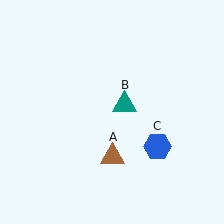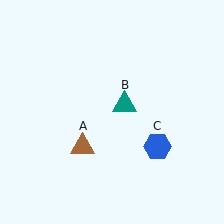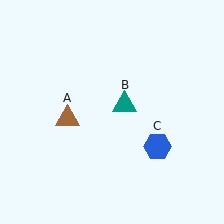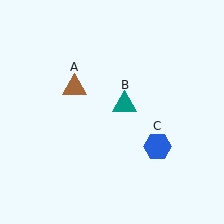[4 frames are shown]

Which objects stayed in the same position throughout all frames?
Teal triangle (object B) and blue hexagon (object C) remained stationary.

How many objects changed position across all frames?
1 object changed position: brown triangle (object A).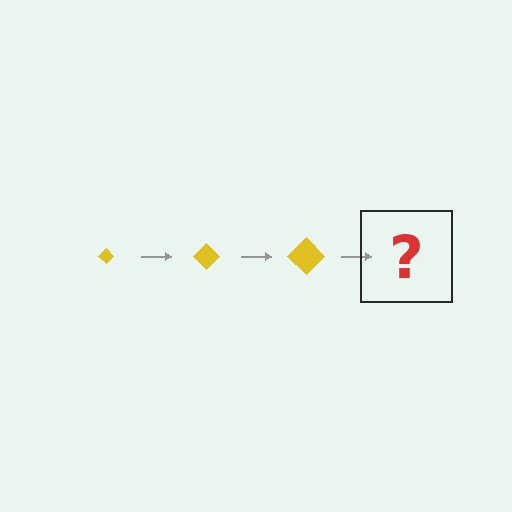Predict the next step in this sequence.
The next step is a yellow diamond, larger than the previous one.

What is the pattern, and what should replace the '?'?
The pattern is that the diamond gets progressively larger each step. The '?' should be a yellow diamond, larger than the previous one.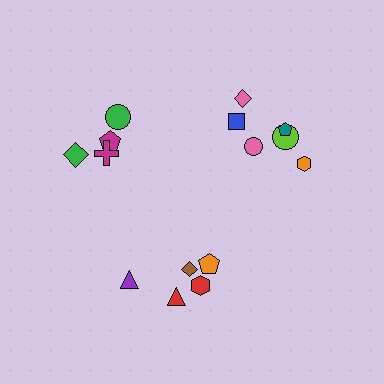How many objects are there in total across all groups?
There are 15 objects.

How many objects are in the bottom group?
There are 5 objects.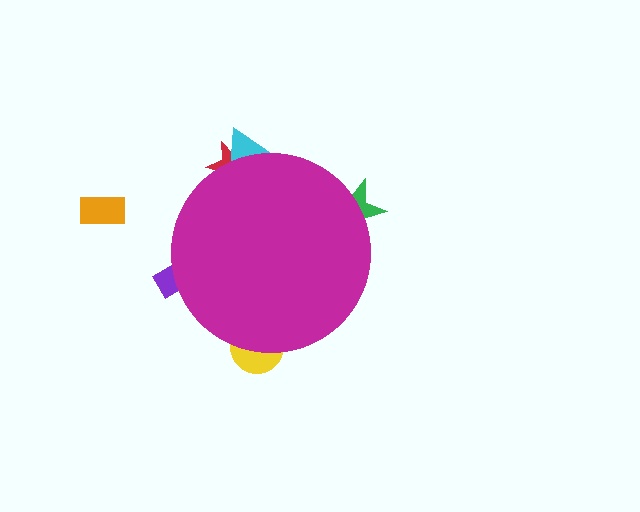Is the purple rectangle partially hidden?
Yes, the purple rectangle is partially hidden behind the magenta circle.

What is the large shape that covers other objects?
A magenta circle.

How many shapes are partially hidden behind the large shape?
5 shapes are partially hidden.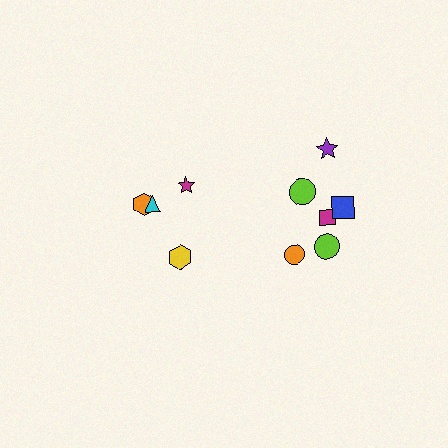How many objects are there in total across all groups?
There are 10 objects.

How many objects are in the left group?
There are 4 objects.